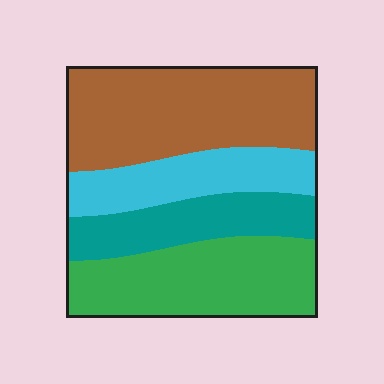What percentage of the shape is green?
Green covers around 30% of the shape.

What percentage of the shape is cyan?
Cyan takes up less than a quarter of the shape.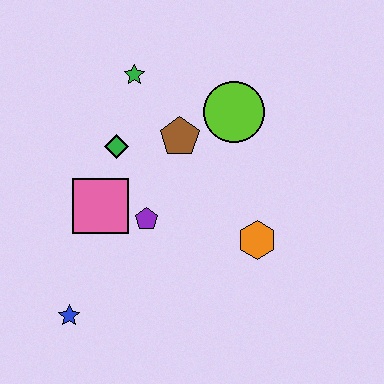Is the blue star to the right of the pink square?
No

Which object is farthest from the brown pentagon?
The blue star is farthest from the brown pentagon.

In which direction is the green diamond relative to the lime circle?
The green diamond is to the left of the lime circle.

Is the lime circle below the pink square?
No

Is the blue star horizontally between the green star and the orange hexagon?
No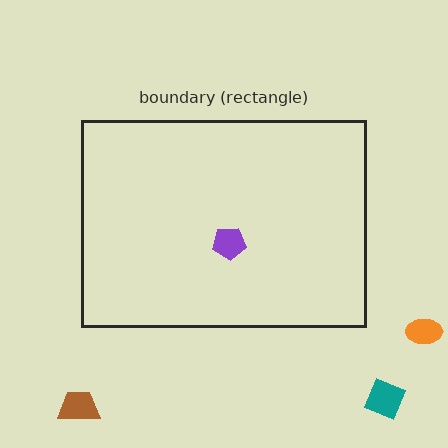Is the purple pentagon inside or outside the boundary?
Inside.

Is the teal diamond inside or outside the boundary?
Outside.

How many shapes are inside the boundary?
1 inside, 3 outside.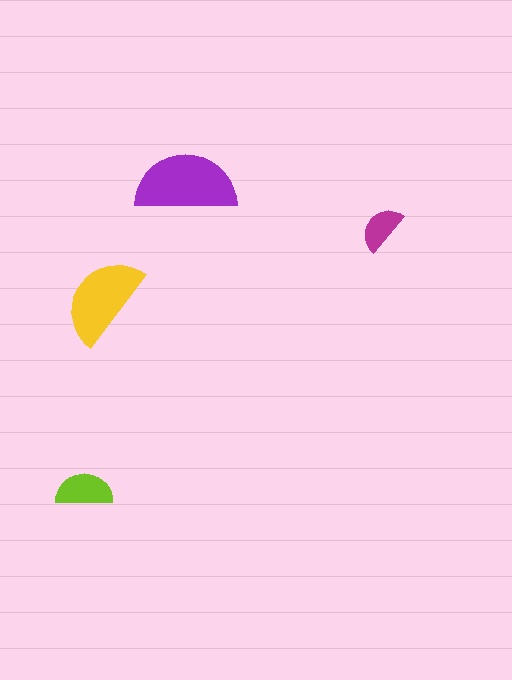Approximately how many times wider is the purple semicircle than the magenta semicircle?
About 2 times wider.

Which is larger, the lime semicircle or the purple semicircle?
The purple one.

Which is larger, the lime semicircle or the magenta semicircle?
The lime one.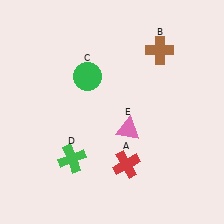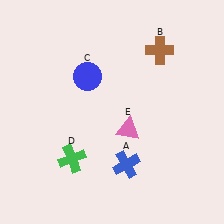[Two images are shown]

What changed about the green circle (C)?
In Image 1, C is green. In Image 2, it changed to blue.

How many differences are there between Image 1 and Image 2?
There are 2 differences between the two images.